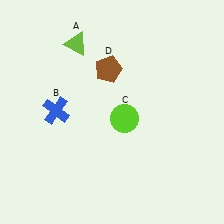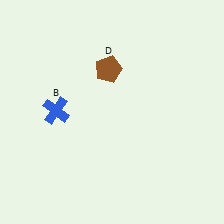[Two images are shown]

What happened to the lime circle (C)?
The lime circle (C) was removed in Image 2. It was in the bottom-right area of Image 1.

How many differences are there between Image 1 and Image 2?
There are 2 differences between the two images.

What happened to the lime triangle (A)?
The lime triangle (A) was removed in Image 2. It was in the top-left area of Image 1.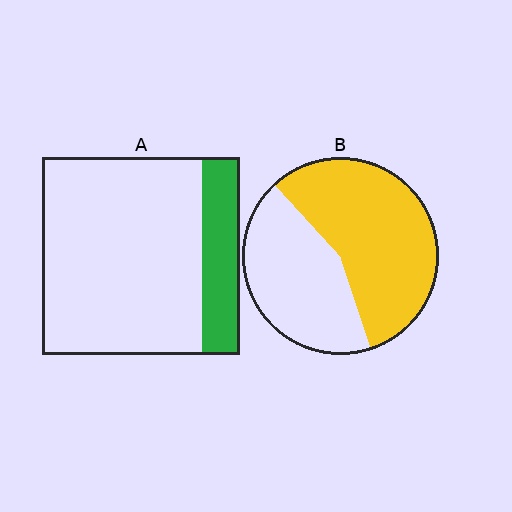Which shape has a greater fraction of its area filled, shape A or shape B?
Shape B.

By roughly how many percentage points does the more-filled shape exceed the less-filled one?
By roughly 40 percentage points (B over A).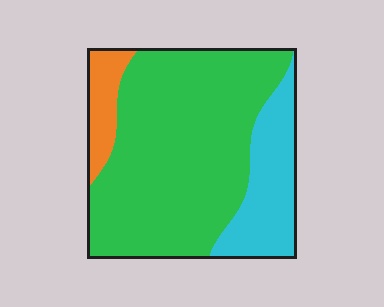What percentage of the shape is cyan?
Cyan covers around 20% of the shape.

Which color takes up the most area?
Green, at roughly 70%.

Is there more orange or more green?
Green.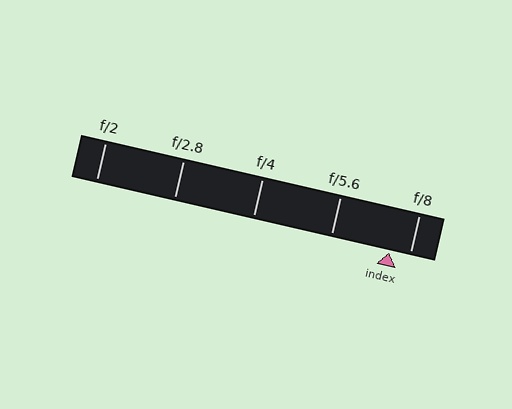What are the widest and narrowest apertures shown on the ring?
The widest aperture shown is f/2 and the narrowest is f/8.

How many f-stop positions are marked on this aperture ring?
There are 5 f-stop positions marked.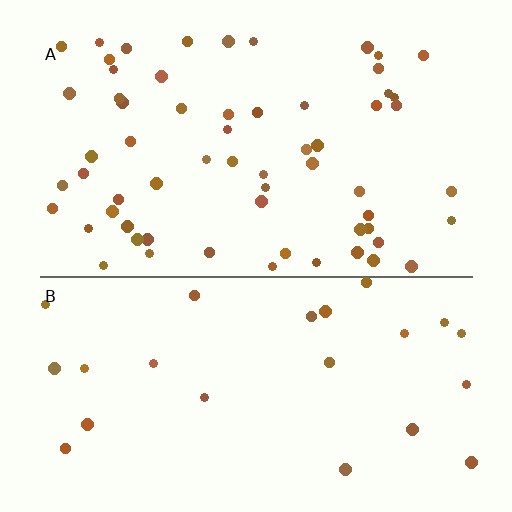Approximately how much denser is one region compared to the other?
Approximately 2.6× — region A over region B.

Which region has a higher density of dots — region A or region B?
A (the top).